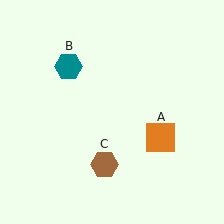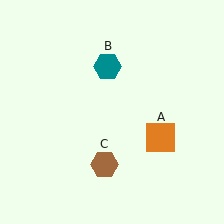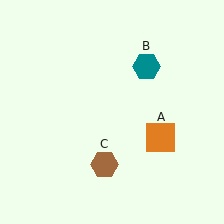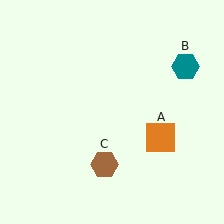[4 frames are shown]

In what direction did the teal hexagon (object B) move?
The teal hexagon (object B) moved right.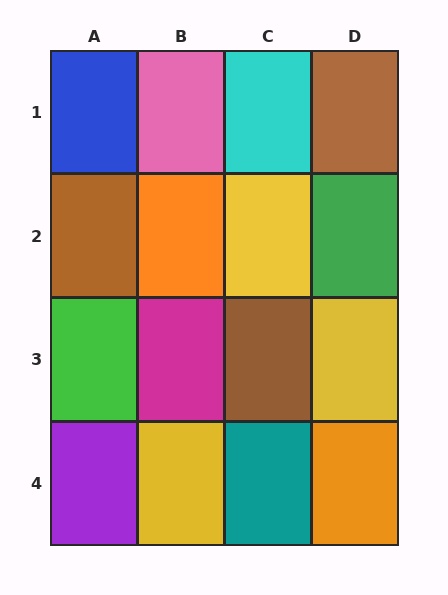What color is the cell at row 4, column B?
Yellow.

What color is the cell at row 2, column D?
Green.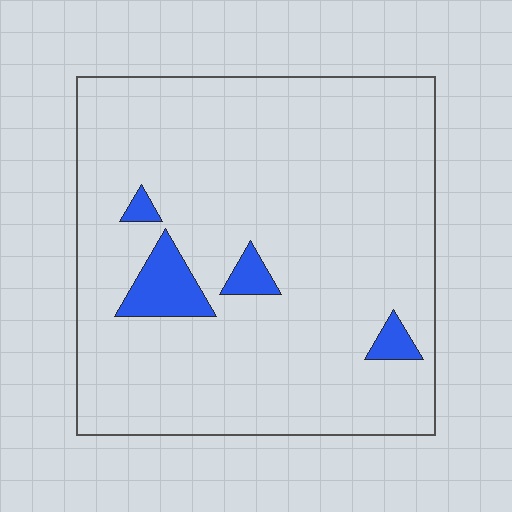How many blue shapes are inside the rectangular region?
4.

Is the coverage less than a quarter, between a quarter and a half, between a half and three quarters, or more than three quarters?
Less than a quarter.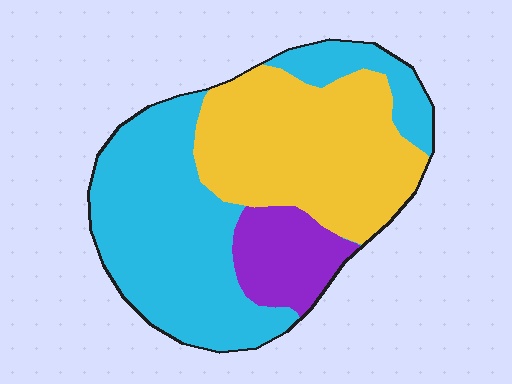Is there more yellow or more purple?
Yellow.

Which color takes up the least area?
Purple, at roughly 15%.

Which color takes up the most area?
Cyan, at roughly 50%.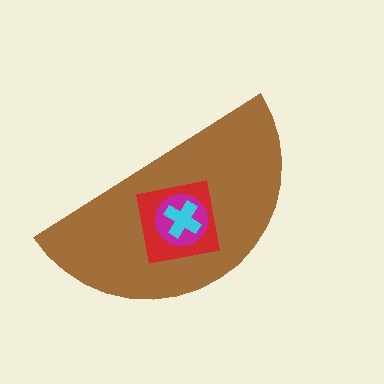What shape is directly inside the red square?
The magenta circle.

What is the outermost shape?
The brown semicircle.